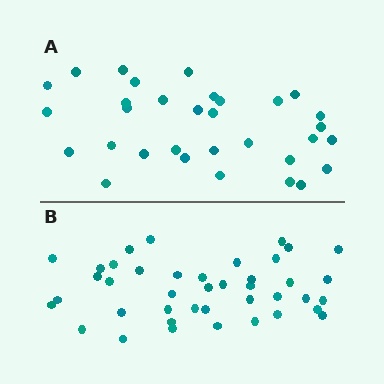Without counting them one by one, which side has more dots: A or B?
Region B (the bottom region) has more dots.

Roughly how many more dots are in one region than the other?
Region B has roughly 8 or so more dots than region A.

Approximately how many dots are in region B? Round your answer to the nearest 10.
About 40 dots. (The exact count is 41, which rounds to 40.)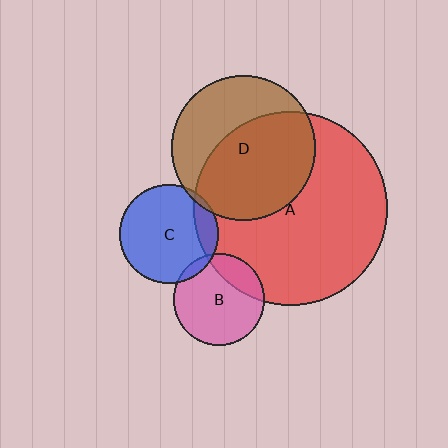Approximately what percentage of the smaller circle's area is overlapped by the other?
Approximately 15%.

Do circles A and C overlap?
Yes.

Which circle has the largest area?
Circle A (red).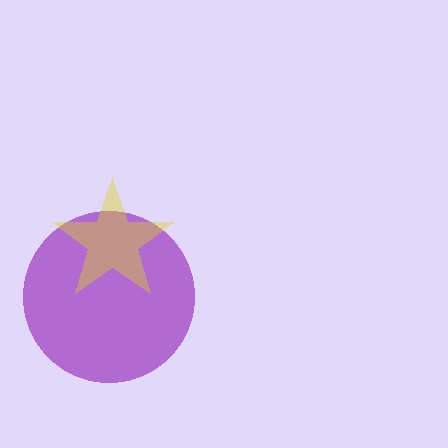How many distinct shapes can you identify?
There are 2 distinct shapes: a purple circle, a yellow star.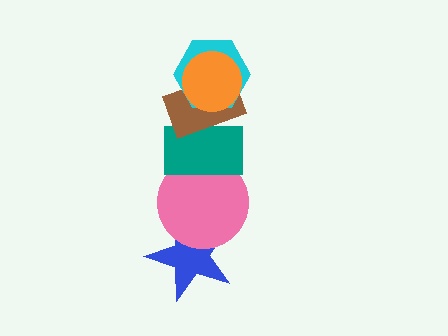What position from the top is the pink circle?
The pink circle is 5th from the top.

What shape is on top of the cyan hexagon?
The orange circle is on top of the cyan hexagon.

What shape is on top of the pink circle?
The teal rectangle is on top of the pink circle.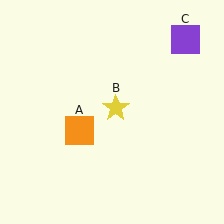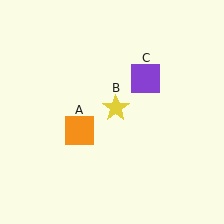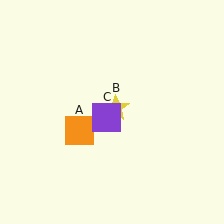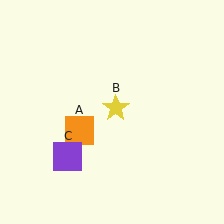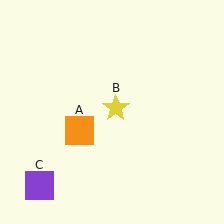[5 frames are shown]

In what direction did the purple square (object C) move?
The purple square (object C) moved down and to the left.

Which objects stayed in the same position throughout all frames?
Orange square (object A) and yellow star (object B) remained stationary.